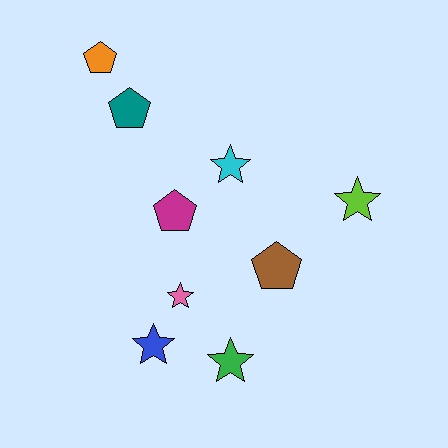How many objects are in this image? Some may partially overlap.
There are 9 objects.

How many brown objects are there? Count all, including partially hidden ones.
There is 1 brown object.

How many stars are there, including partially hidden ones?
There are 5 stars.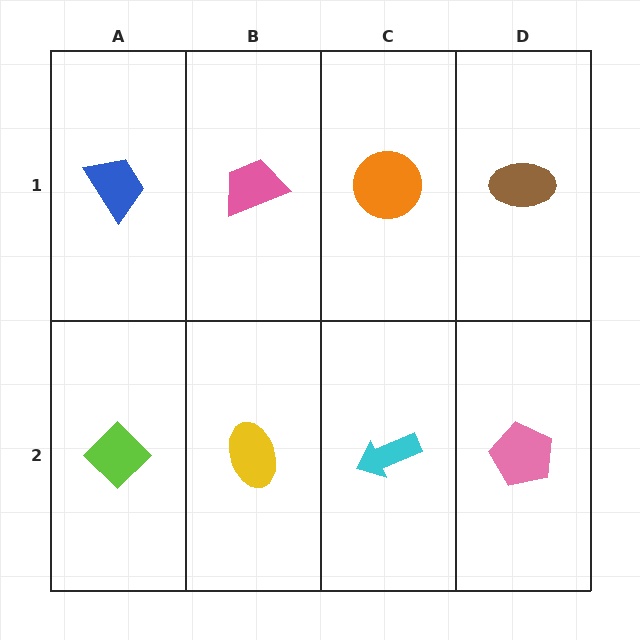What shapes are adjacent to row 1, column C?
A cyan arrow (row 2, column C), a pink trapezoid (row 1, column B), a brown ellipse (row 1, column D).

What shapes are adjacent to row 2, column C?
An orange circle (row 1, column C), a yellow ellipse (row 2, column B), a pink pentagon (row 2, column D).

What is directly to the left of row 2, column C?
A yellow ellipse.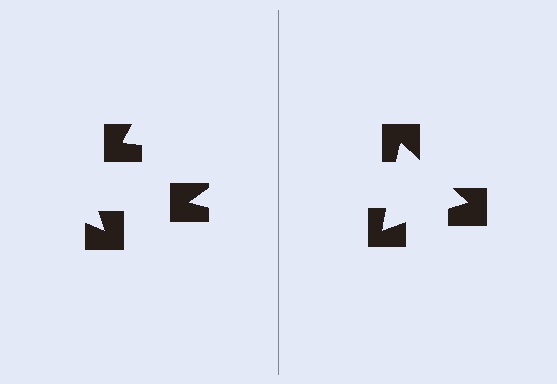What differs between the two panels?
The notched squares are positioned identically on both sides; only the wedge orientations differ. On the right they align to a triangle; on the left they are misaligned.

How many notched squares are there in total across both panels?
6 — 3 on each side.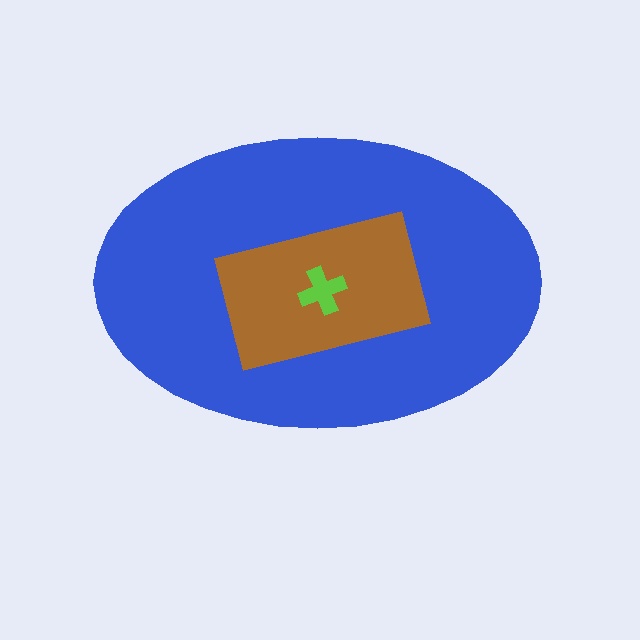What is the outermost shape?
The blue ellipse.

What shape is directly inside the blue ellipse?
The brown rectangle.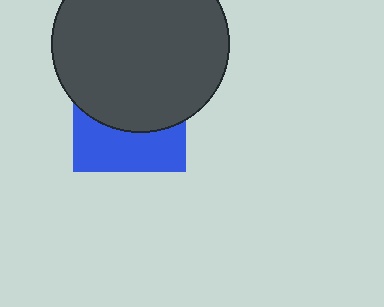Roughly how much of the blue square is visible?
A small part of it is visible (roughly 41%).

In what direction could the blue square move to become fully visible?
The blue square could move down. That would shift it out from behind the dark gray circle entirely.